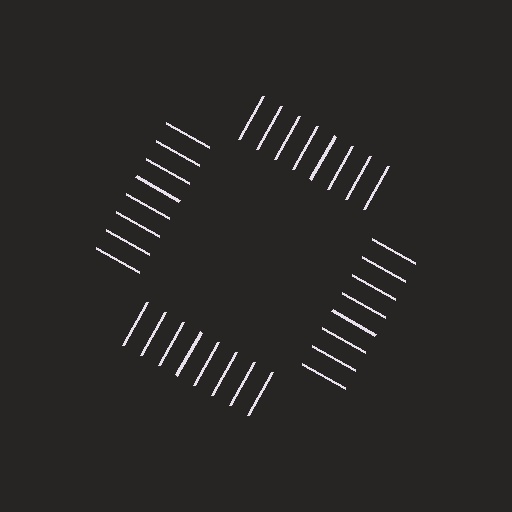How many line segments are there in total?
32 — 8 along each of the 4 edges.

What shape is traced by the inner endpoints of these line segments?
An illusory square — the line segments terminate on its edges but no continuous stroke is drawn.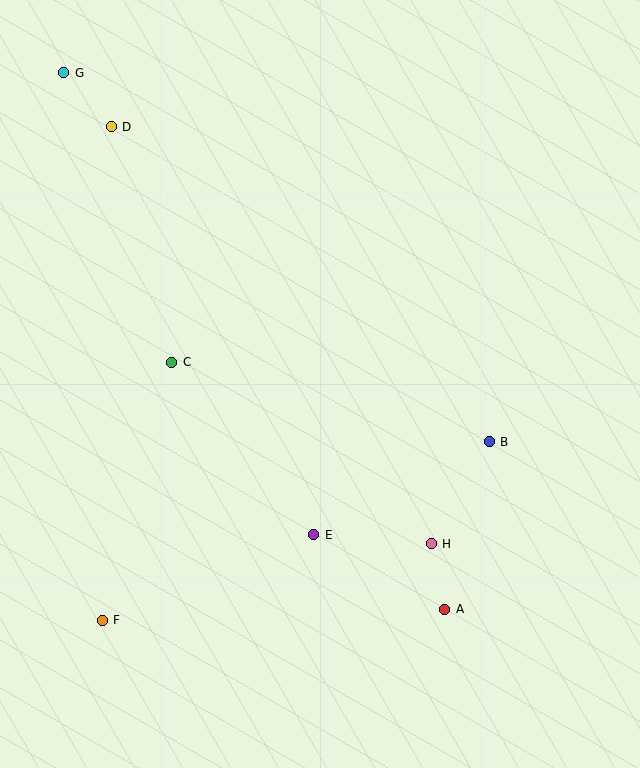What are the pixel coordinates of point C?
Point C is at (172, 362).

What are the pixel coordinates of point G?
Point G is at (64, 73).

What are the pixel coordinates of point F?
Point F is at (102, 620).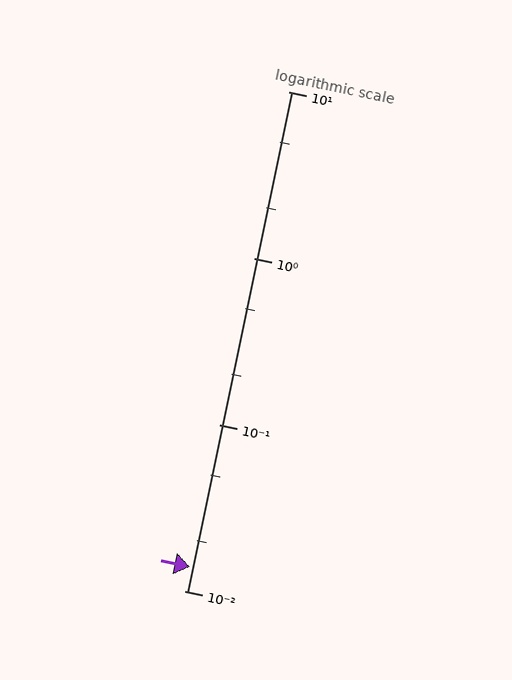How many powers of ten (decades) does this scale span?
The scale spans 3 decades, from 0.01 to 10.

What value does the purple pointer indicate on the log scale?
The pointer indicates approximately 0.014.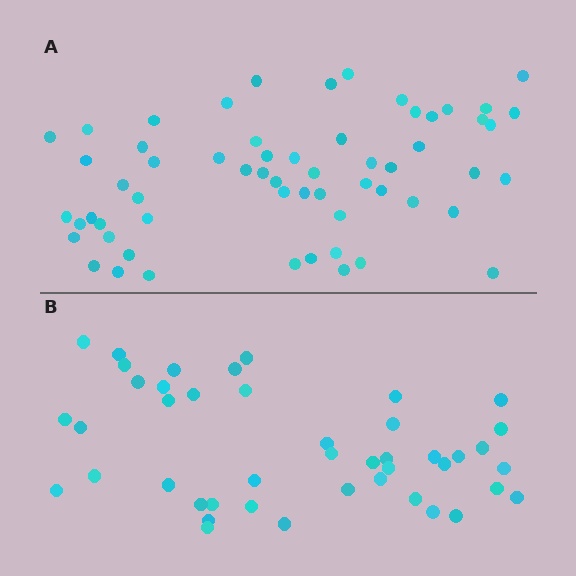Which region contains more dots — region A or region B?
Region A (the top region) has more dots.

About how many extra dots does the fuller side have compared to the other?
Region A has approximately 15 more dots than region B.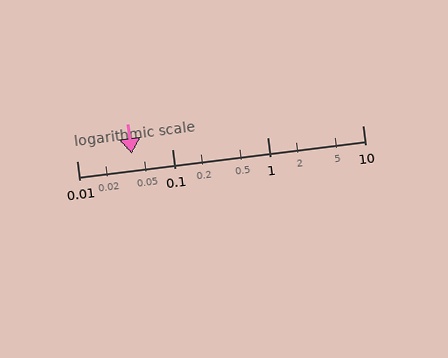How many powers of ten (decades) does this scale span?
The scale spans 3 decades, from 0.01 to 10.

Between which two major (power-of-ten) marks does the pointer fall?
The pointer is between 0.01 and 0.1.